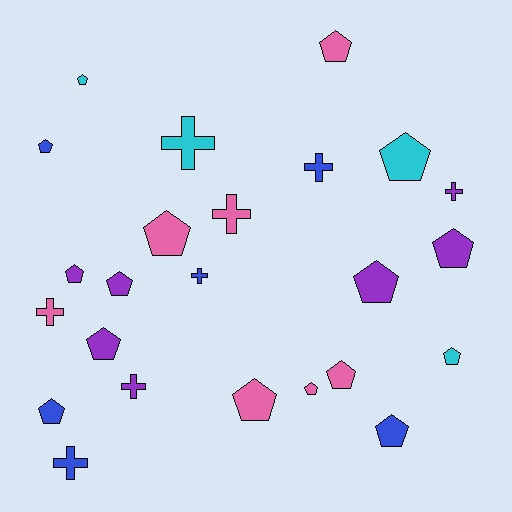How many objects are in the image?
There are 24 objects.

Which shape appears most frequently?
Pentagon, with 16 objects.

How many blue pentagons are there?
There are 3 blue pentagons.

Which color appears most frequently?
Purple, with 7 objects.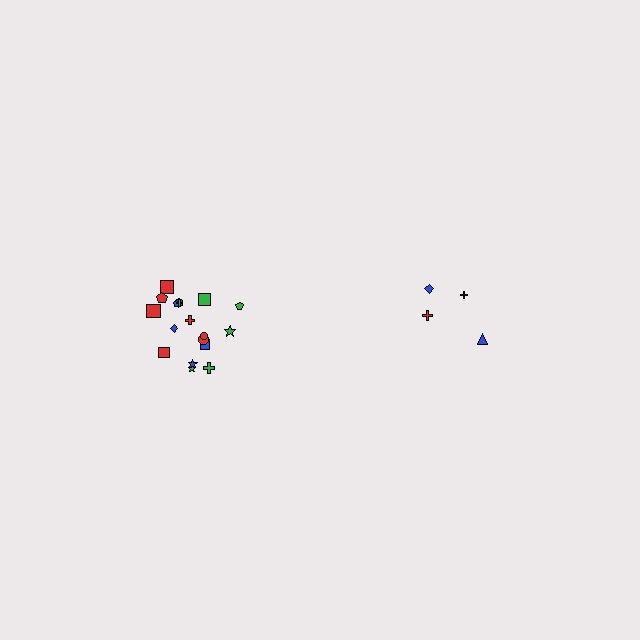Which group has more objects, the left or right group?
The left group.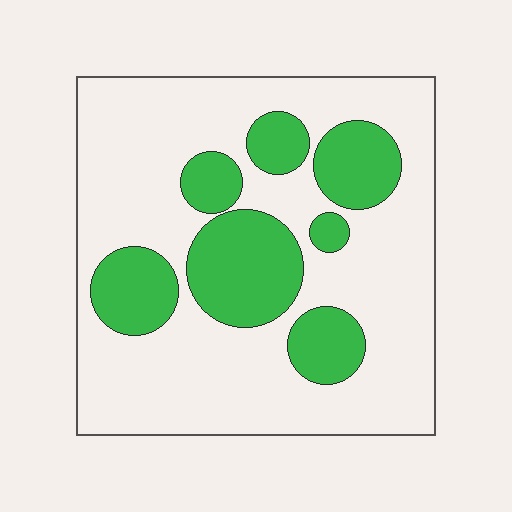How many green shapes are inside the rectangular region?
7.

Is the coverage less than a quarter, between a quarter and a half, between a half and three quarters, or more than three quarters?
Between a quarter and a half.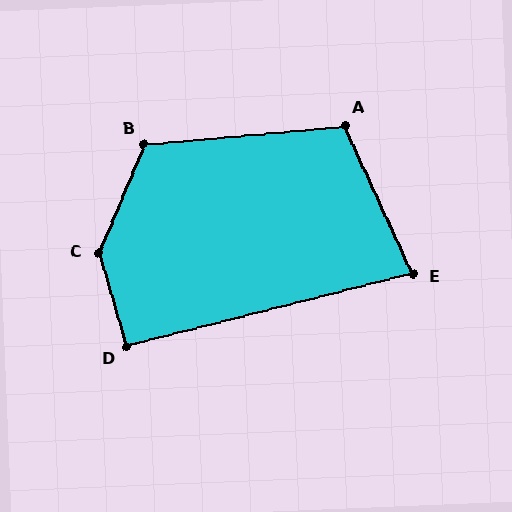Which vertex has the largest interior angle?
C, at approximately 140 degrees.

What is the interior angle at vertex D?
Approximately 93 degrees (approximately right).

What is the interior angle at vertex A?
Approximately 109 degrees (obtuse).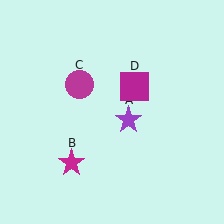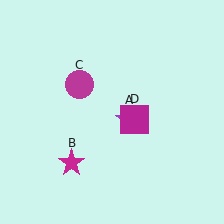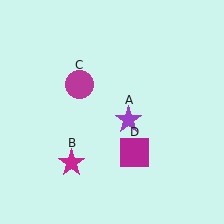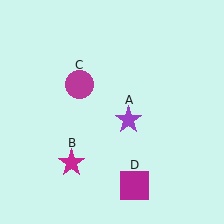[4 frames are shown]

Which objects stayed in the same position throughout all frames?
Purple star (object A) and magenta star (object B) and magenta circle (object C) remained stationary.